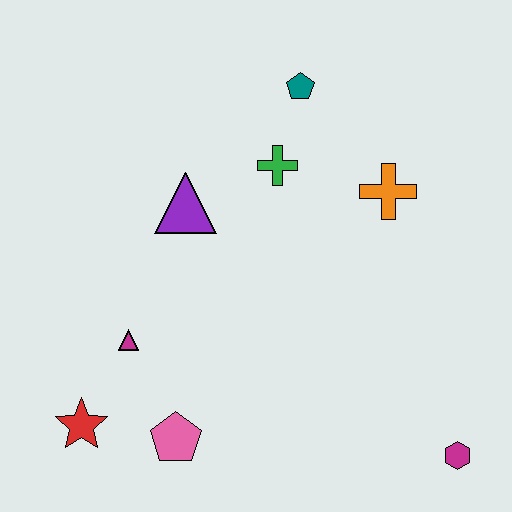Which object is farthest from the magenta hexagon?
The teal pentagon is farthest from the magenta hexagon.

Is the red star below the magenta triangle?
Yes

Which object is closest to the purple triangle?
The green cross is closest to the purple triangle.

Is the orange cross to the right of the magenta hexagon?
No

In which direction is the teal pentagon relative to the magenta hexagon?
The teal pentagon is above the magenta hexagon.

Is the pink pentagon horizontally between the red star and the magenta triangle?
No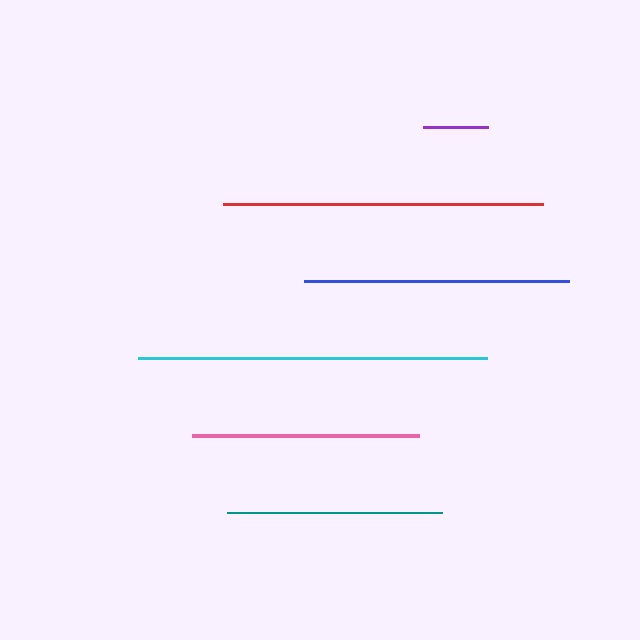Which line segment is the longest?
The cyan line is the longest at approximately 350 pixels.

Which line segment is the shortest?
The purple line is the shortest at approximately 65 pixels.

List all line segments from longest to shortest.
From longest to shortest: cyan, red, blue, pink, teal, purple.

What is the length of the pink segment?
The pink segment is approximately 227 pixels long.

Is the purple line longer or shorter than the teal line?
The teal line is longer than the purple line.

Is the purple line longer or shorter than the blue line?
The blue line is longer than the purple line.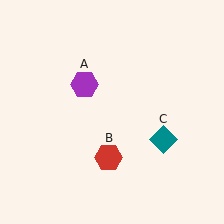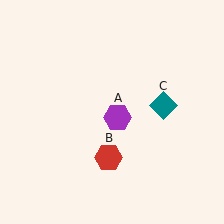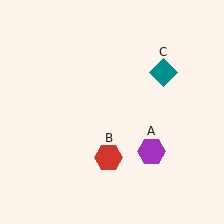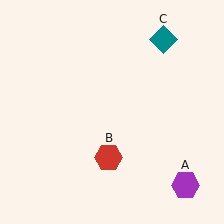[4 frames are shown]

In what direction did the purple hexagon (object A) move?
The purple hexagon (object A) moved down and to the right.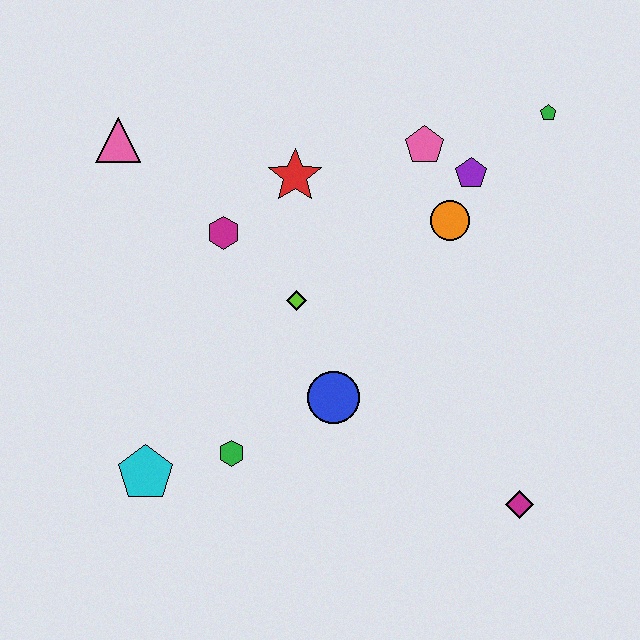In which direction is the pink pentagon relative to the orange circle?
The pink pentagon is above the orange circle.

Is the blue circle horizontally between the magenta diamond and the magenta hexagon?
Yes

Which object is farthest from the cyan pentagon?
The green pentagon is farthest from the cyan pentagon.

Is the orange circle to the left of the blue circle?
No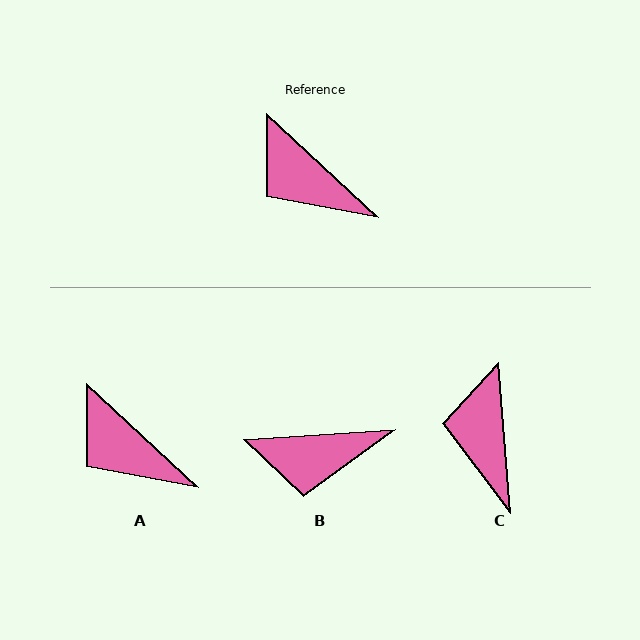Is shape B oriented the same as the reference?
No, it is off by about 47 degrees.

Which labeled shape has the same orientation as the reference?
A.